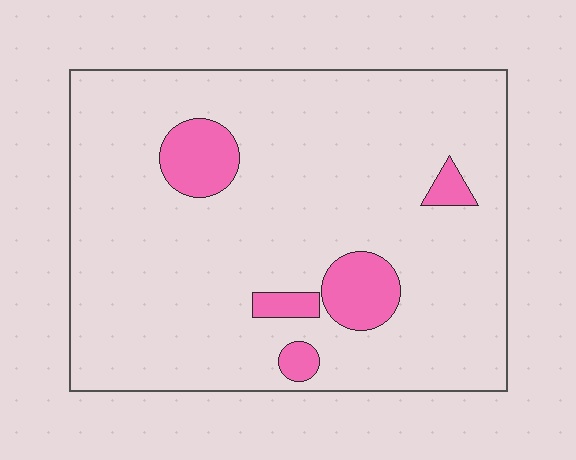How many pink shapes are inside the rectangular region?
5.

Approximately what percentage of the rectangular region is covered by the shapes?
Approximately 10%.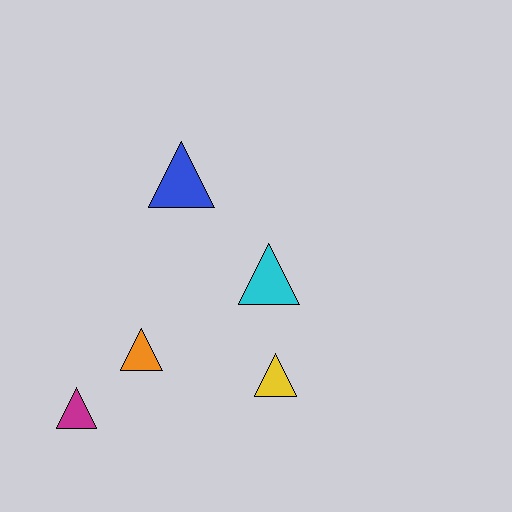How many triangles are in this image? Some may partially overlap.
There are 5 triangles.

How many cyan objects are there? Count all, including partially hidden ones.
There is 1 cyan object.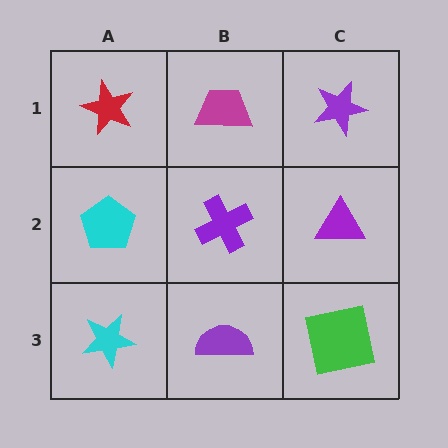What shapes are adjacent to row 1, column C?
A purple triangle (row 2, column C), a magenta trapezoid (row 1, column B).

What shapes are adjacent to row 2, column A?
A red star (row 1, column A), a cyan star (row 3, column A), a purple cross (row 2, column B).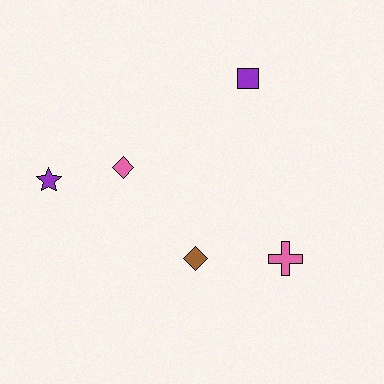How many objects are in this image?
There are 5 objects.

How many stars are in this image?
There is 1 star.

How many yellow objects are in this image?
There are no yellow objects.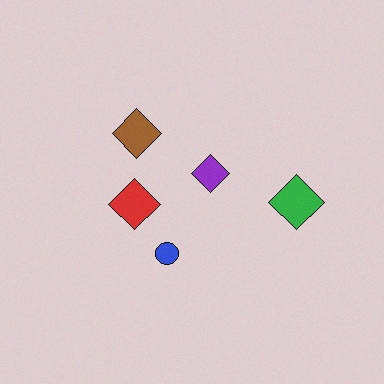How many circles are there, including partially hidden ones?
There is 1 circle.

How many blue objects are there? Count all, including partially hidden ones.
There is 1 blue object.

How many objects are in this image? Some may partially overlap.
There are 5 objects.